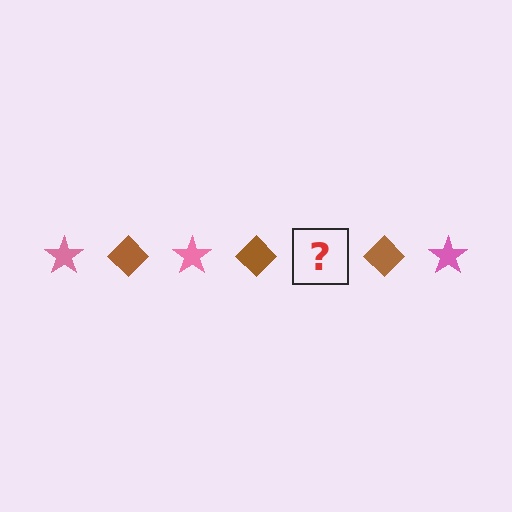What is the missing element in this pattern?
The missing element is a pink star.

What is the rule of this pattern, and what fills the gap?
The rule is that the pattern alternates between pink star and brown diamond. The gap should be filled with a pink star.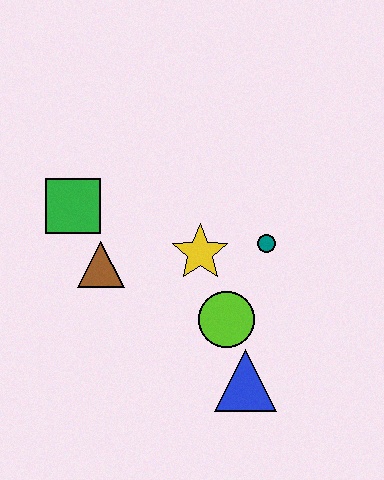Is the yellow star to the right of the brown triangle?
Yes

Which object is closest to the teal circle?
The yellow star is closest to the teal circle.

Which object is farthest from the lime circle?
The green square is farthest from the lime circle.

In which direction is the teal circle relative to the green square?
The teal circle is to the right of the green square.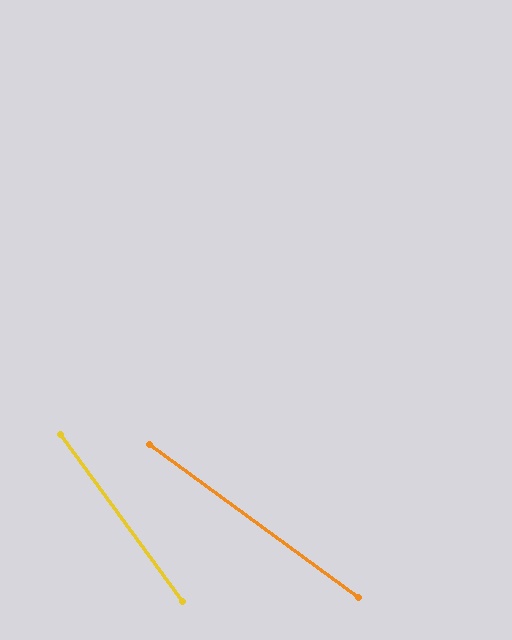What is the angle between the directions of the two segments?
Approximately 18 degrees.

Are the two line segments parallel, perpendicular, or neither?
Neither parallel nor perpendicular — they differ by about 18°.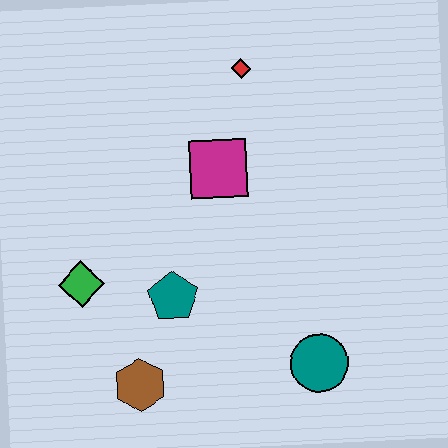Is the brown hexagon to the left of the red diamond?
Yes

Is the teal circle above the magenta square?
No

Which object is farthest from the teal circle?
The red diamond is farthest from the teal circle.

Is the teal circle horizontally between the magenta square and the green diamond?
No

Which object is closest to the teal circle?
The teal pentagon is closest to the teal circle.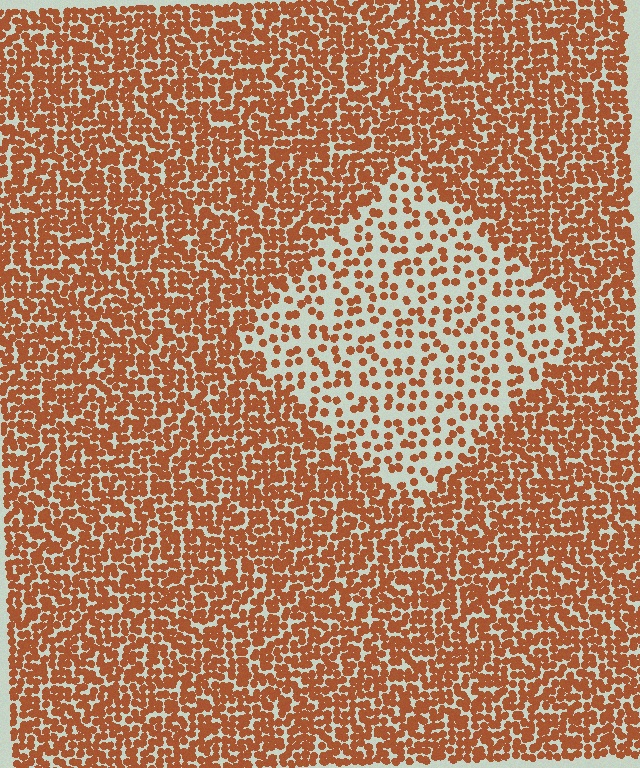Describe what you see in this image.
The image contains small brown elements arranged at two different densities. A diamond-shaped region is visible where the elements are less densely packed than the surrounding area.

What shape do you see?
I see a diamond.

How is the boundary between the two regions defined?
The boundary is defined by a change in element density (approximately 2.3x ratio). All elements are the same color, size, and shape.